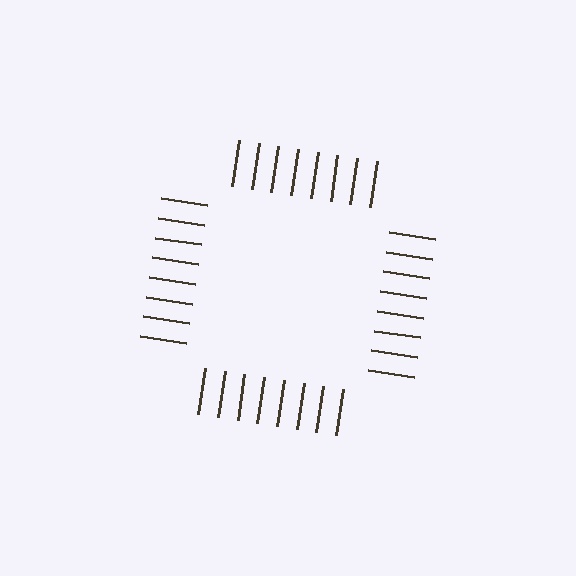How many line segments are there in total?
32 — 8 along each of the 4 edges.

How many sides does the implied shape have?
4 sides — the line-ends trace a square.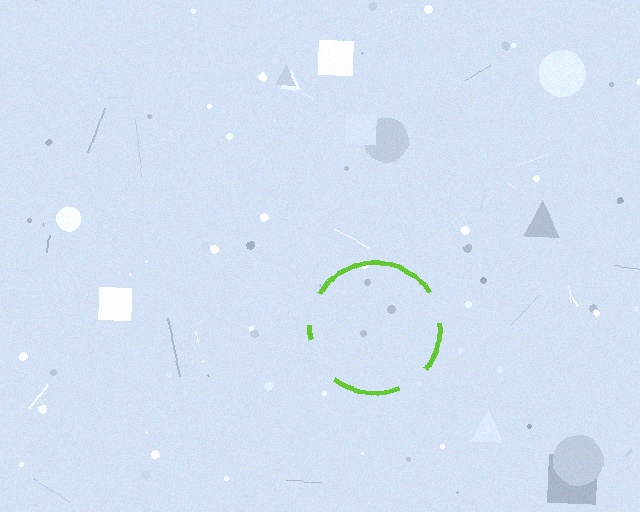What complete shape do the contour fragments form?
The contour fragments form a circle.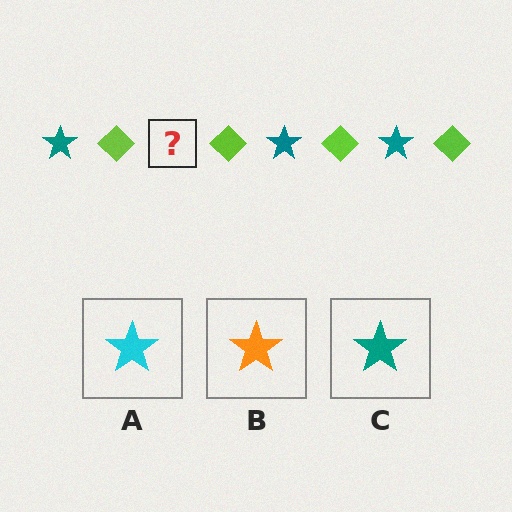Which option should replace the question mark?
Option C.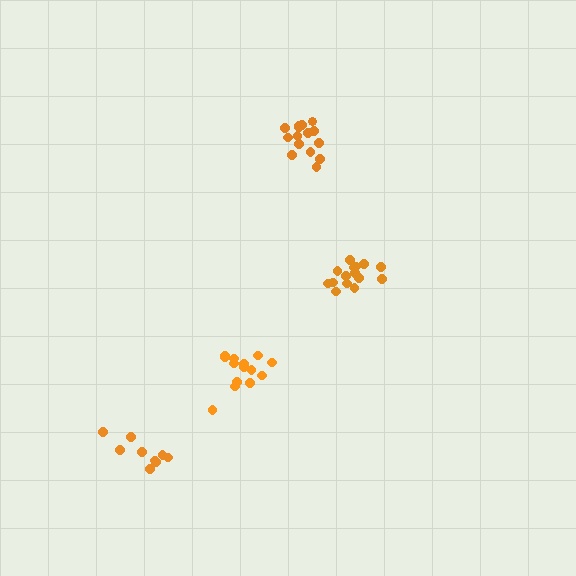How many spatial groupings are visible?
There are 4 spatial groupings.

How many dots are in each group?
Group 1: 9 dots, Group 2: 14 dots, Group 3: 15 dots, Group 4: 15 dots (53 total).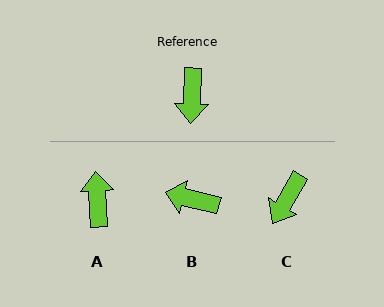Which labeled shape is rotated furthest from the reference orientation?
A, about 174 degrees away.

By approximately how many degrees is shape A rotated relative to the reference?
Approximately 174 degrees clockwise.